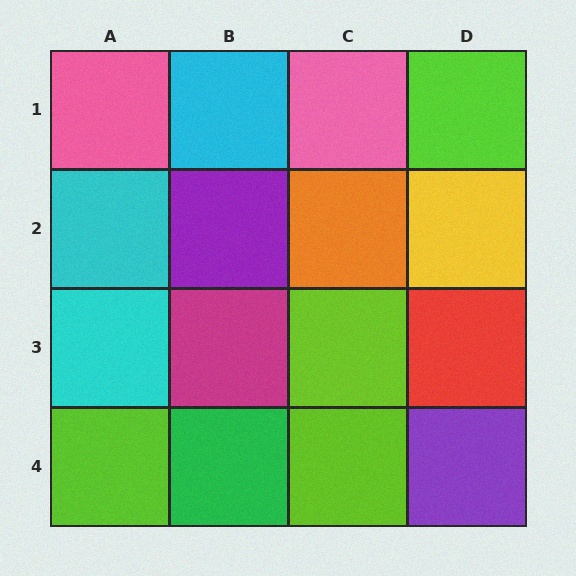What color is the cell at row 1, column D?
Lime.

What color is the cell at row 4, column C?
Lime.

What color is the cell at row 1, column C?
Pink.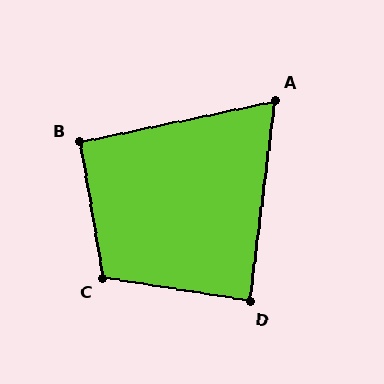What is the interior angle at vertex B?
Approximately 92 degrees (approximately right).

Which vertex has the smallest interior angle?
A, at approximately 71 degrees.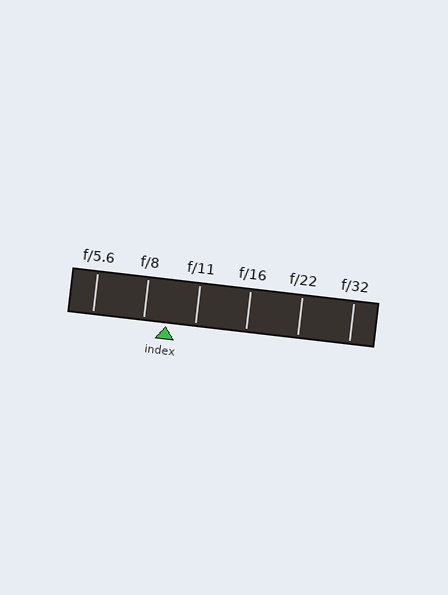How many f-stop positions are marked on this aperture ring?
There are 6 f-stop positions marked.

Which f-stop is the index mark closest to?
The index mark is closest to f/8.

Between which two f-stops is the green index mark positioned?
The index mark is between f/8 and f/11.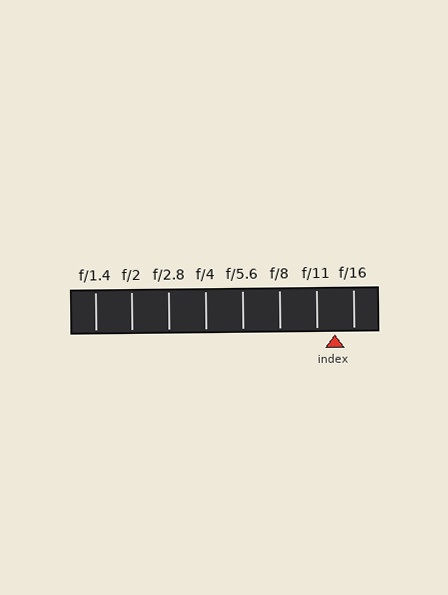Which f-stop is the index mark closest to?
The index mark is closest to f/16.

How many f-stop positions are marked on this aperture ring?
There are 8 f-stop positions marked.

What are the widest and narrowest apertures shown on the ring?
The widest aperture shown is f/1.4 and the narrowest is f/16.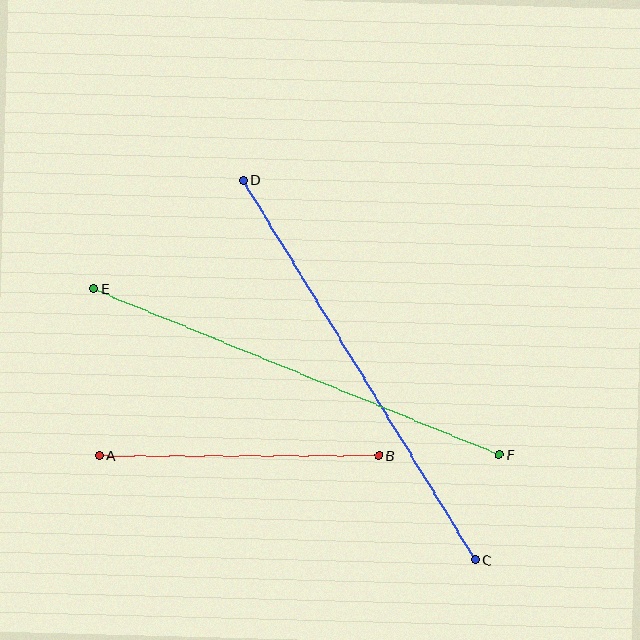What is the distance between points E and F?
The distance is approximately 439 pixels.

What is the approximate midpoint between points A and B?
The midpoint is at approximately (239, 455) pixels.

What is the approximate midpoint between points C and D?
The midpoint is at approximately (359, 370) pixels.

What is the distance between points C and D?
The distance is approximately 445 pixels.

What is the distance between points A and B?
The distance is approximately 279 pixels.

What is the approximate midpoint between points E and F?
The midpoint is at approximately (296, 372) pixels.